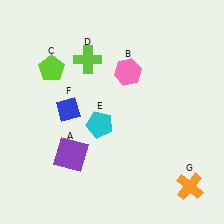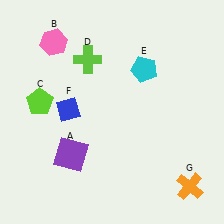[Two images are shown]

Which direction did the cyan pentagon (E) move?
The cyan pentagon (E) moved up.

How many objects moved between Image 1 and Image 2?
3 objects moved between the two images.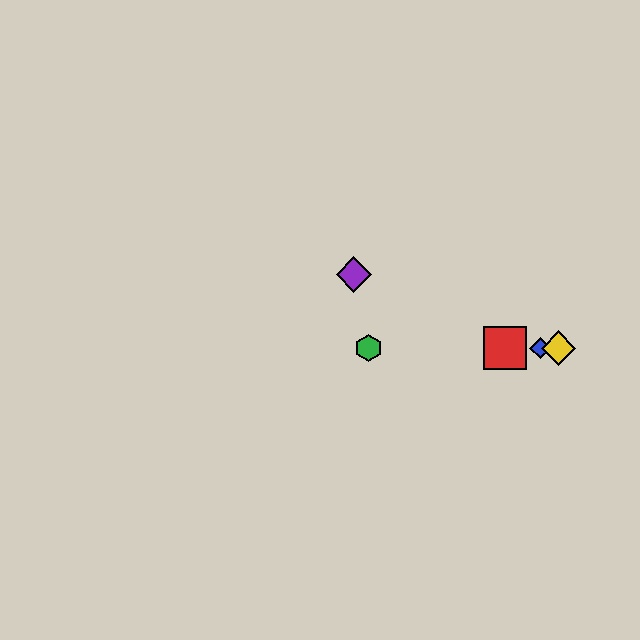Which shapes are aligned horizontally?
The red square, the blue diamond, the green hexagon, the yellow diamond are aligned horizontally.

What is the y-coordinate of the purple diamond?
The purple diamond is at y≈274.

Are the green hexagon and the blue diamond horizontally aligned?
Yes, both are at y≈348.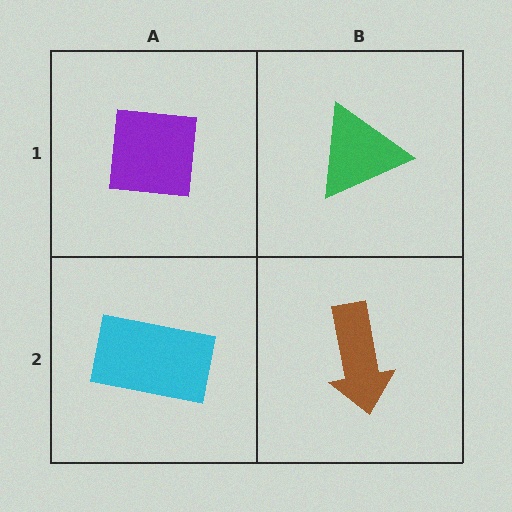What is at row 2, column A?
A cyan rectangle.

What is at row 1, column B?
A green triangle.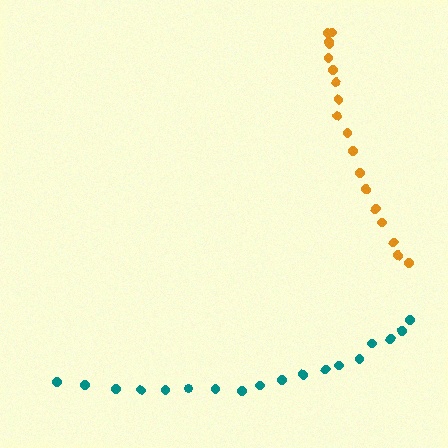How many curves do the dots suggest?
There are 2 distinct paths.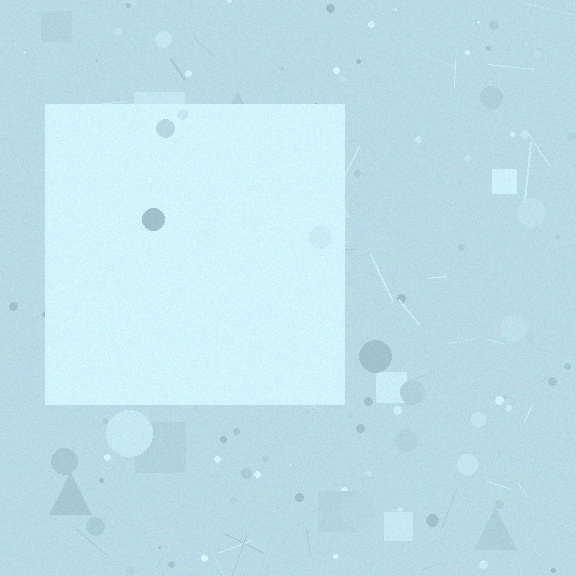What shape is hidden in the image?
A square is hidden in the image.